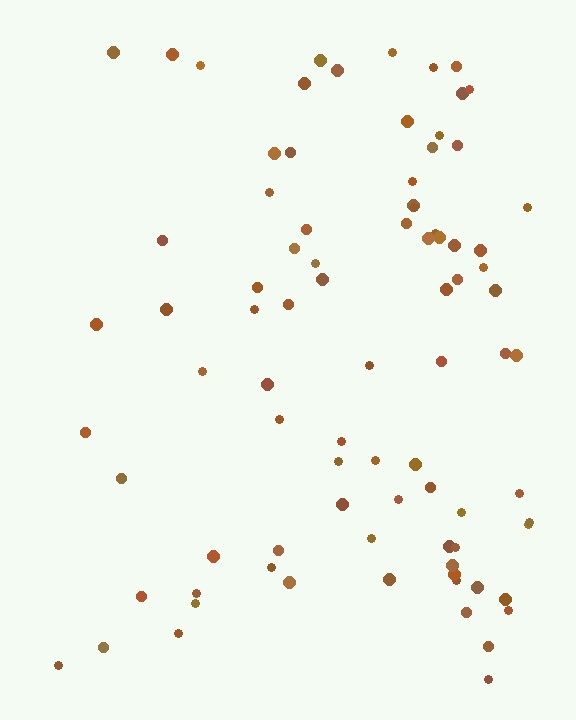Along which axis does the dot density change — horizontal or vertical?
Horizontal.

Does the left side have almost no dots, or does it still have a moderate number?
Still a moderate number, just noticeably fewer than the right.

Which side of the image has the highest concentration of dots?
The right.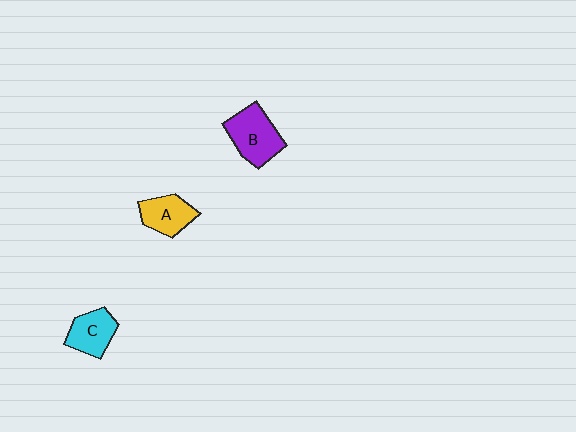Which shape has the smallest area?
Shape A (yellow).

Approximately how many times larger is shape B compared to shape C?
Approximately 1.4 times.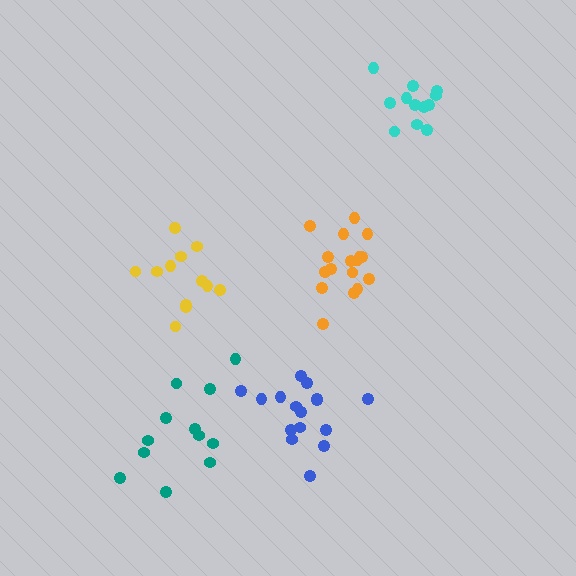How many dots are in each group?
Group 1: 12 dots, Group 2: 16 dots, Group 3: 12 dots, Group 4: 12 dots, Group 5: 17 dots (69 total).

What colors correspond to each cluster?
The clusters are colored: cyan, blue, yellow, teal, orange.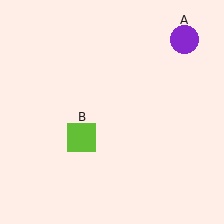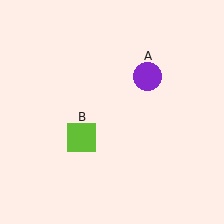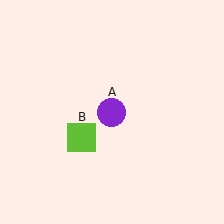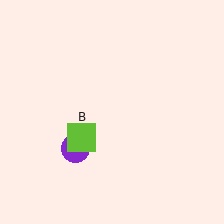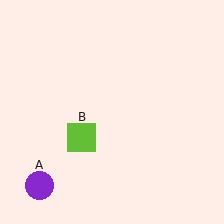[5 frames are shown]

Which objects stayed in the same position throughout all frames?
Lime square (object B) remained stationary.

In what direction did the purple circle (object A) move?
The purple circle (object A) moved down and to the left.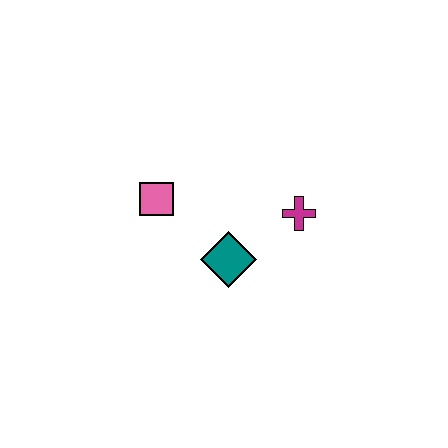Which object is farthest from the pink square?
The magenta cross is farthest from the pink square.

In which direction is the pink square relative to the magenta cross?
The pink square is to the left of the magenta cross.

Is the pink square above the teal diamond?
Yes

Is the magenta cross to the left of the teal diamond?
No